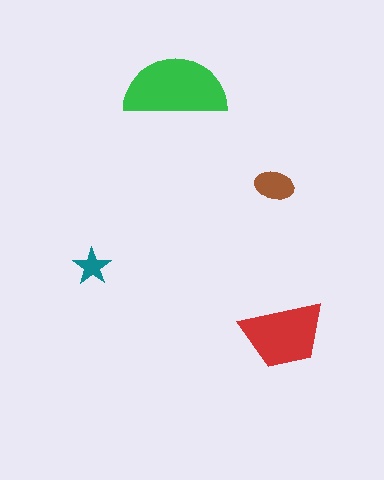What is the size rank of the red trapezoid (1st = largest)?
2nd.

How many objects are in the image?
There are 4 objects in the image.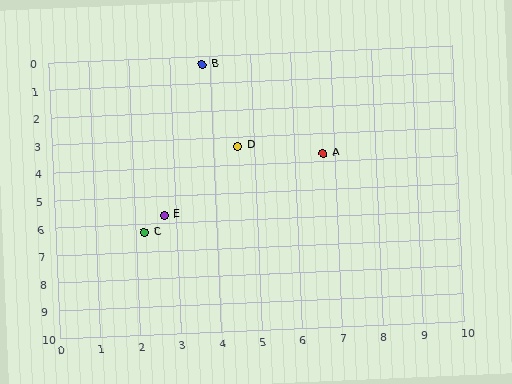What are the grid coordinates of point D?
Point D is at approximately (4.6, 3.3).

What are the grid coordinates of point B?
Point B is at approximately (3.8, 0.3).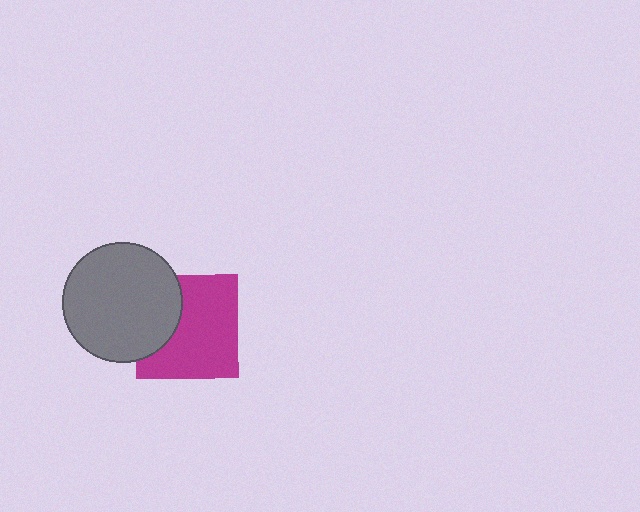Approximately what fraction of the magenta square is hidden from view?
Roughly 32% of the magenta square is hidden behind the gray circle.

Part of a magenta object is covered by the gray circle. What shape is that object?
It is a square.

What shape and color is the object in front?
The object in front is a gray circle.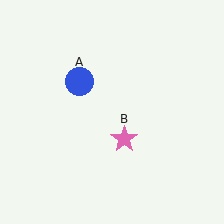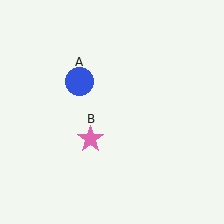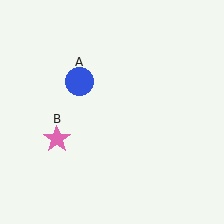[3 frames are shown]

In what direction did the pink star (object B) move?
The pink star (object B) moved left.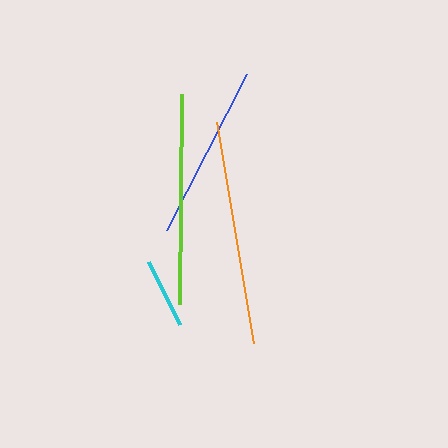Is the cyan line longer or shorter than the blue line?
The blue line is longer than the cyan line.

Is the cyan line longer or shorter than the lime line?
The lime line is longer than the cyan line.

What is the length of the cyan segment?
The cyan segment is approximately 71 pixels long.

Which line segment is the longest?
The orange line is the longest at approximately 224 pixels.